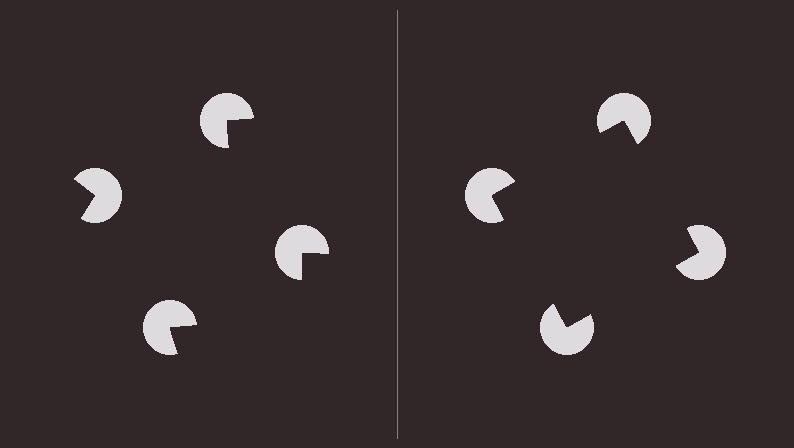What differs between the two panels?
The pac-man discs are positioned identically on both sides; only the wedge orientations differ. On the right they align to a square; on the left they are misaligned.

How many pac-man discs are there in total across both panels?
8 — 4 on each side.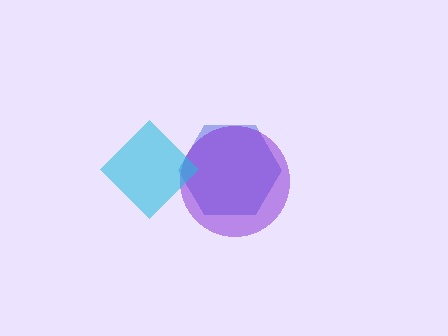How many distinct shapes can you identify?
There are 3 distinct shapes: a blue hexagon, a purple circle, a cyan diamond.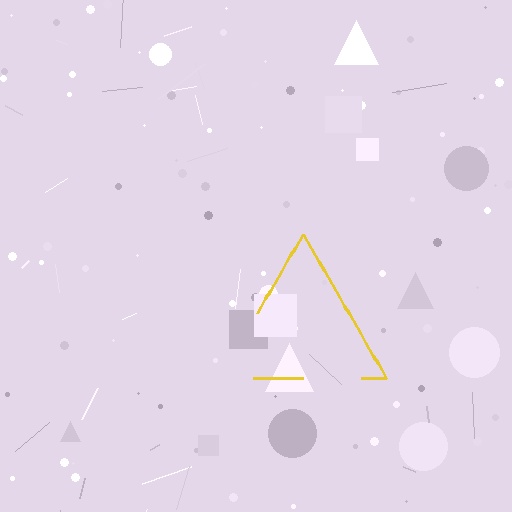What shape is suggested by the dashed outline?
The dashed outline suggests a triangle.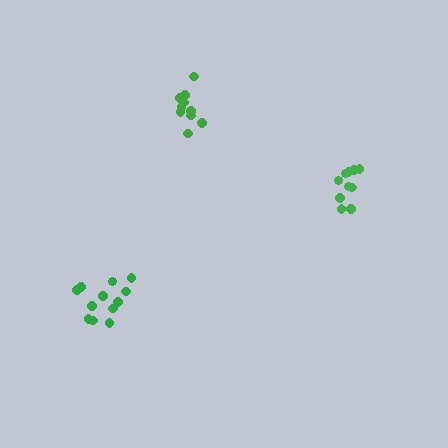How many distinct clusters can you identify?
There are 3 distinct clusters.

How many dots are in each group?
Group 1: 14 dots, Group 2: 10 dots, Group 3: 10 dots (34 total).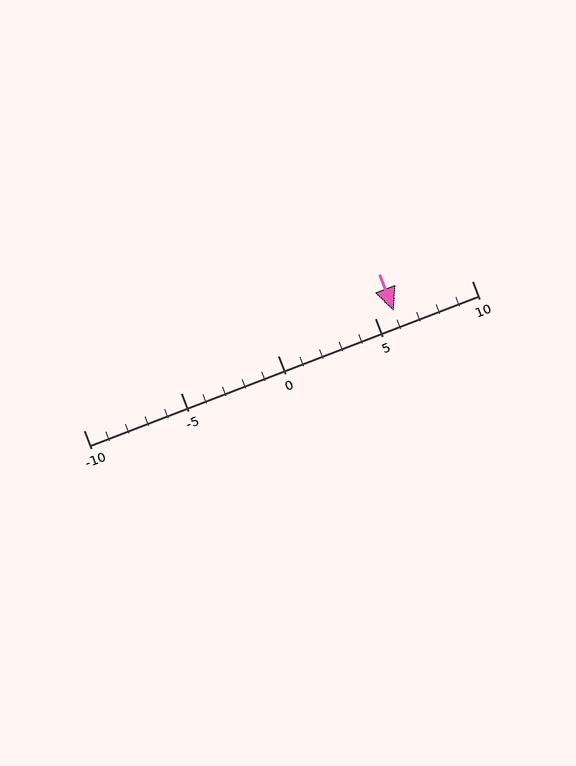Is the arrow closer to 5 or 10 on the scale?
The arrow is closer to 5.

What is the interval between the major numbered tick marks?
The major tick marks are spaced 5 units apart.